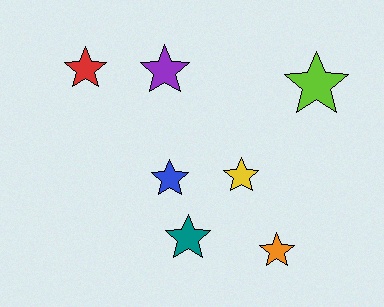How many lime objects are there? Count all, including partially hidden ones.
There is 1 lime object.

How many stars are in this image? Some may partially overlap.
There are 7 stars.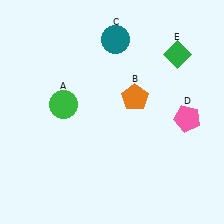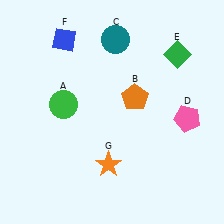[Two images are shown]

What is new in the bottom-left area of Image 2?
An orange star (G) was added in the bottom-left area of Image 2.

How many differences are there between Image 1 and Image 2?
There are 2 differences between the two images.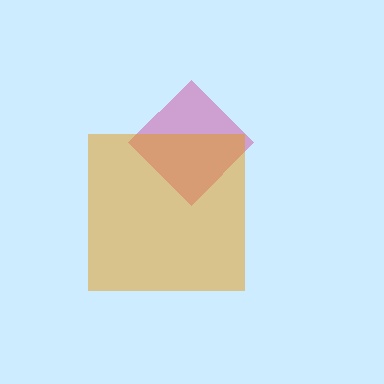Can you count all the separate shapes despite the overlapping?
Yes, there are 2 separate shapes.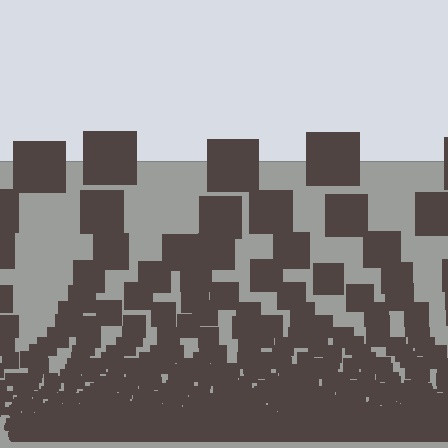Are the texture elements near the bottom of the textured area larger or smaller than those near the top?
Smaller. The gradient is inverted — elements near the bottom are smaller and denser.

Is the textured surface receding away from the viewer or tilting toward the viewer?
The surface appears to tilt toward the viewer. Texture elements get larger and sparser toward the top.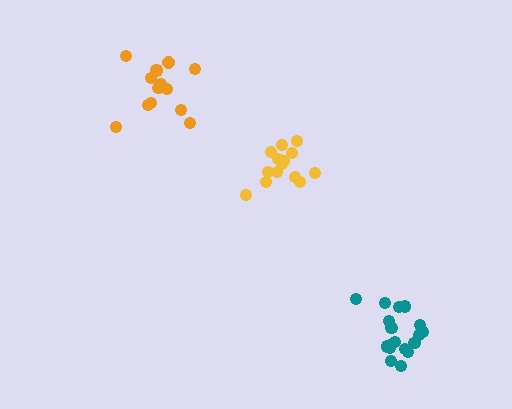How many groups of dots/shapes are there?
There are 3 groups.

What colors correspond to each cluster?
The clusters are colored: orange, teal, yellow.